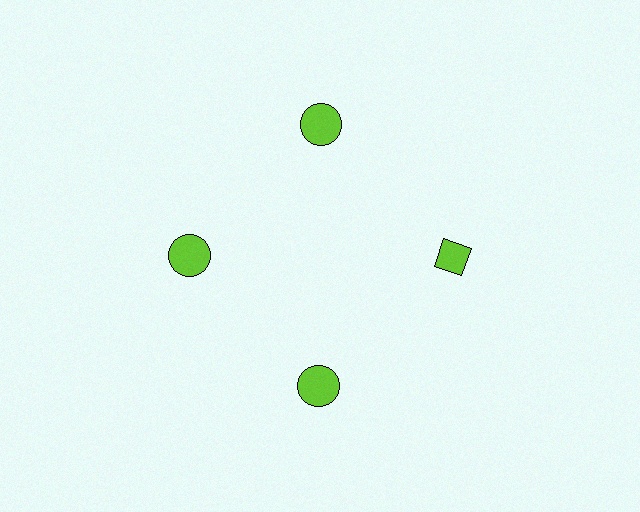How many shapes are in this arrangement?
There are 4 shapes arranged in a ring pattern.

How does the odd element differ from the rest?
It has a different shape: diamond instead of circle.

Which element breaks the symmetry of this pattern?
The lime diamond at roughly the 3 o'clock position breaks the symmetry. All other shapes are lime circles.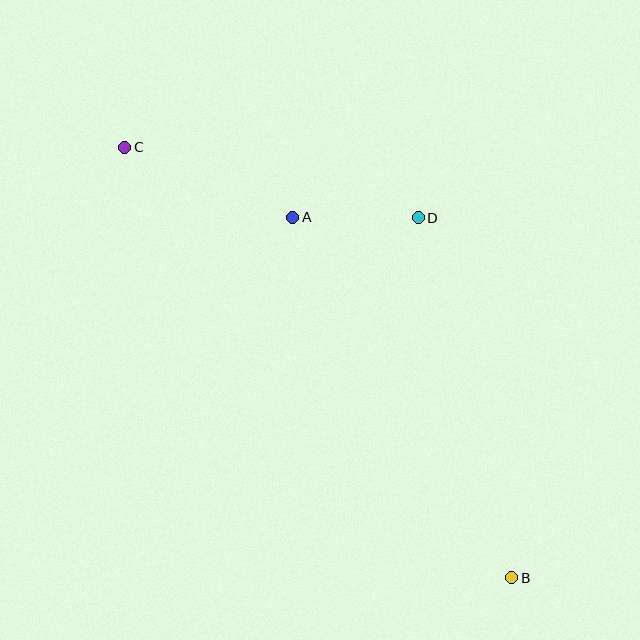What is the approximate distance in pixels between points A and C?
The distance between A and C is approximately 182 pixels.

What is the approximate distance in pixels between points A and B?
The distance between A and B is approximately 422 pixels.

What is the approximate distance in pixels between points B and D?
The distance between B and D is approximately 372 pixels.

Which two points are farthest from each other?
Points B and C are farthest from each other.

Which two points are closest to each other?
Points A and D are closest to each other.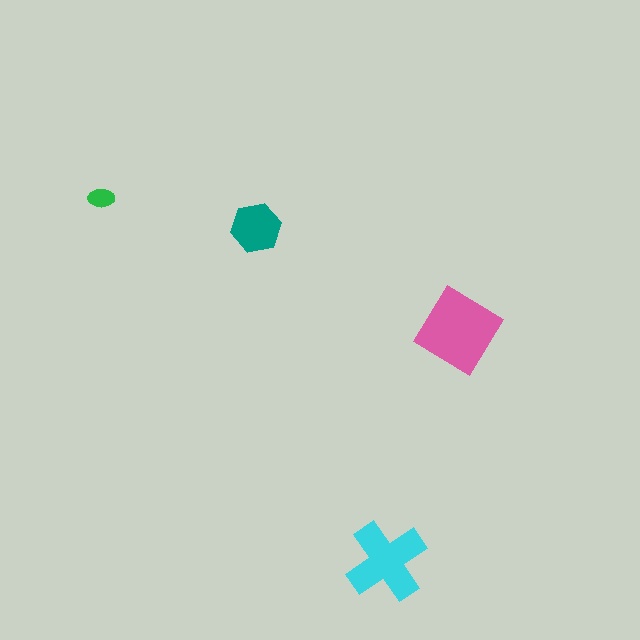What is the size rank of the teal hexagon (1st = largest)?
3rd.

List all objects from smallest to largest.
The green ellipse, the teal hexagon, the cyan cross, the pink diamond.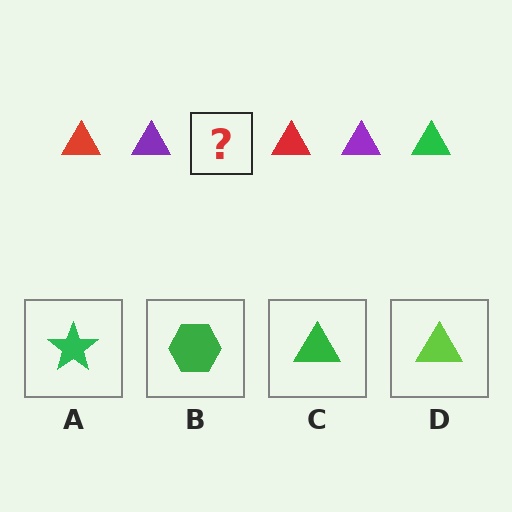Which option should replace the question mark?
Option C.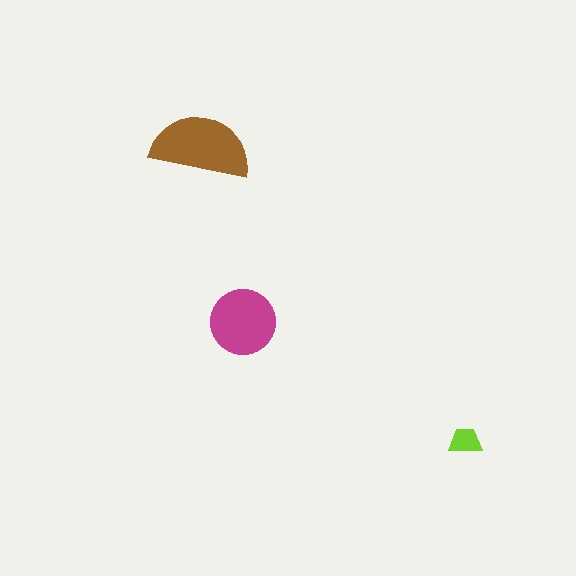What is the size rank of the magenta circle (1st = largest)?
2nd.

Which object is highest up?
The brown semicircle is topmost.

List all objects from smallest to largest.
The lime trapezoid, the magenta circle, the brown semicircle.